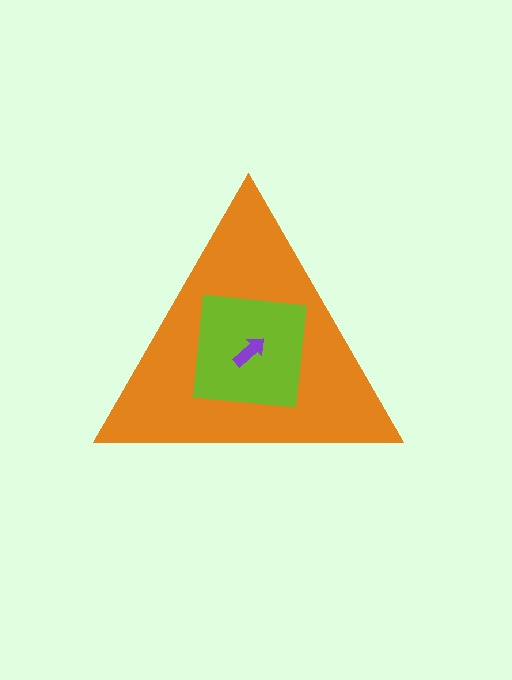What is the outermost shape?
The orange triangle.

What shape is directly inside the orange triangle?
The lime square.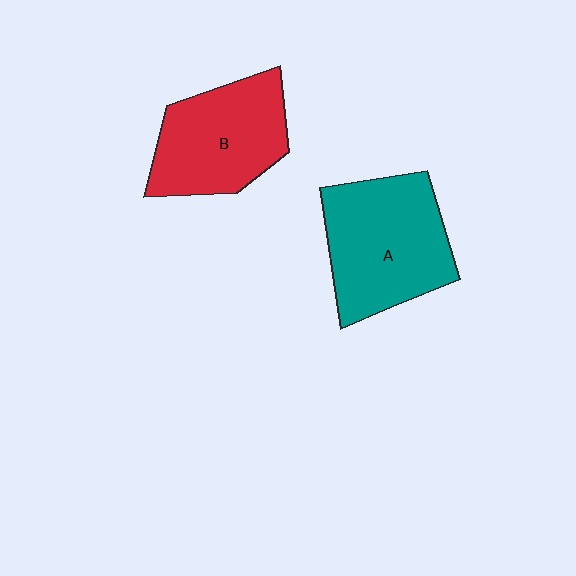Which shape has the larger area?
Shape A (teal).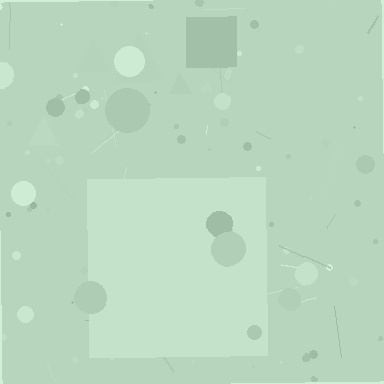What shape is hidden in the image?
A square is hidden in the image.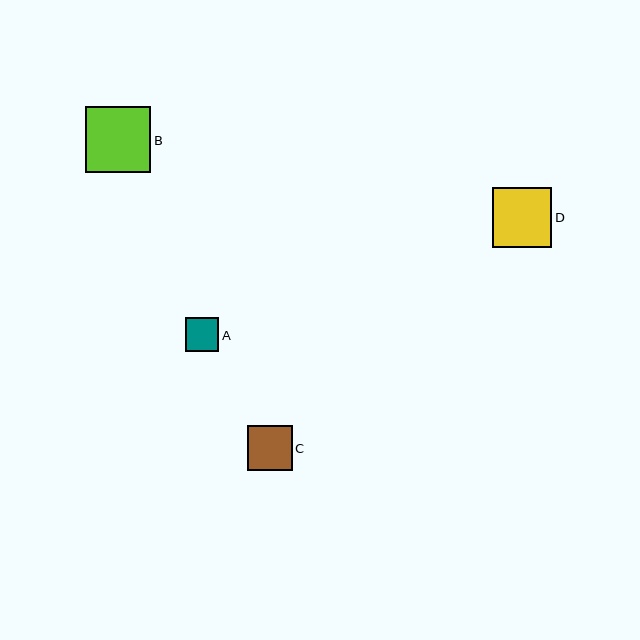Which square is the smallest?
Square A is the smallest with a size of approximately 34 pixels.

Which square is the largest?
Square B is the largest with a size of approximately 66 pixels.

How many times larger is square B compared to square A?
Square B is approximately 1.9 times the size of square A.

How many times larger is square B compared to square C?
Square B is approximately 1.5 times the size of square C.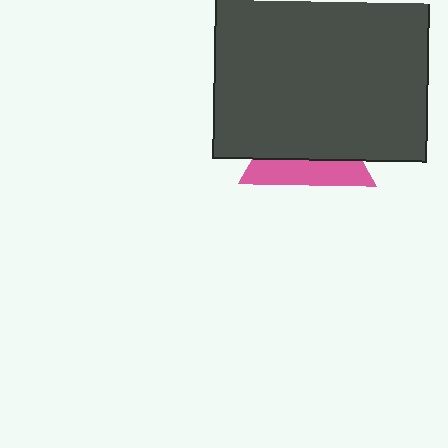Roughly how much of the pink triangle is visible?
A small part of it is visible (roughly 36%).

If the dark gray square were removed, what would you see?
You would see the complete pink triangle.